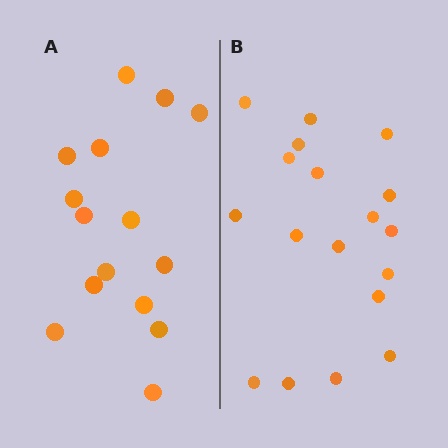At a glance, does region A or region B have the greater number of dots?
Region B (the right region) has more dots.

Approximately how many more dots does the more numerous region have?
Region B has just a few more — roughly 2 or 3 more dots than region A.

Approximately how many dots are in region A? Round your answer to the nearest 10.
About 20 dots. (The exact count is 15, which rounds to 20.)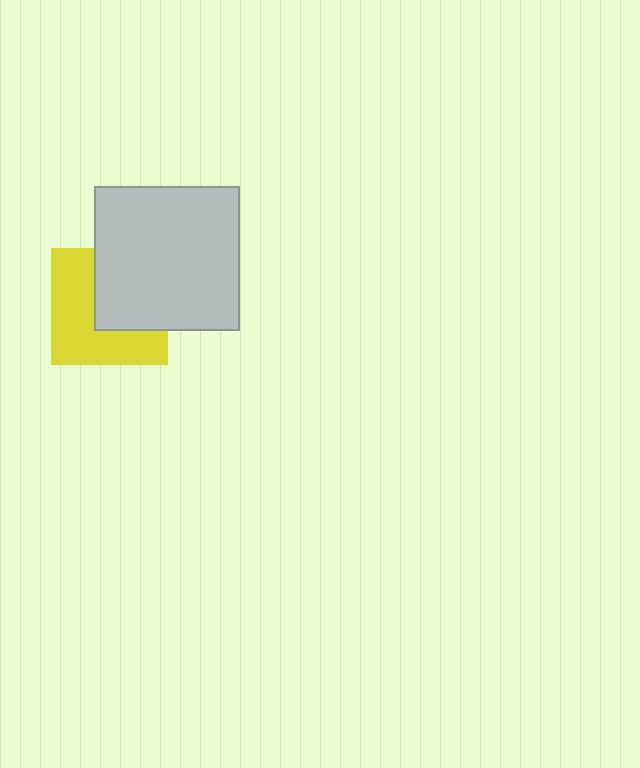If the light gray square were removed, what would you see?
You would see the complete yellow square.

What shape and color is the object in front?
The object in front is a light gray square.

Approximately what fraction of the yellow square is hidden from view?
Roughly 45% of the yellow square is hidden behind the light gray square.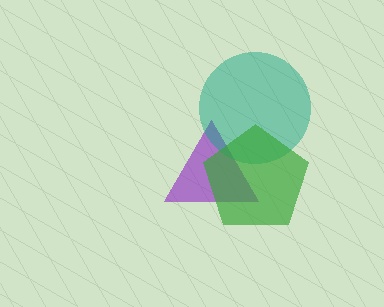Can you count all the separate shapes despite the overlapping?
Yes, there are 3 separate shapes.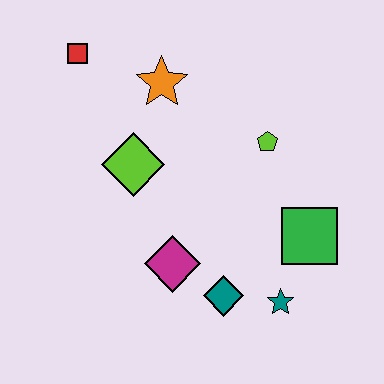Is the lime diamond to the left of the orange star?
Yes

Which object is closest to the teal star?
The teal diamond is closest to the teal star.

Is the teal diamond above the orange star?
No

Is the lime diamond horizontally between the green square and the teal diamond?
No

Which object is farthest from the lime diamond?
The teal star is farthest from the lime diamond.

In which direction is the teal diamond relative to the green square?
The teal diamond is to the left of the green square.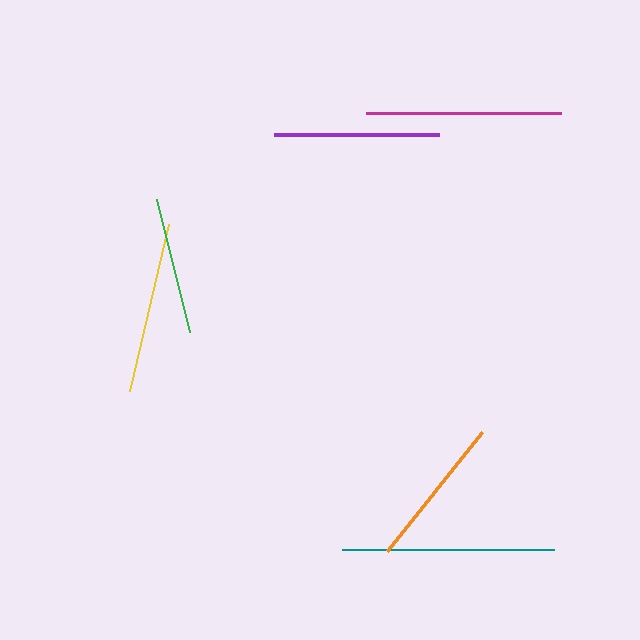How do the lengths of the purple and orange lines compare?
The purple and orange lines are approximately the same length.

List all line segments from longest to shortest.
From longest to shortest: teal, magenta, yellow, purple, orange, green.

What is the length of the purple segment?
The purple segment is approximately 165 pixels long.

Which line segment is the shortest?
The green line is the shortest at approximately 137 pixels.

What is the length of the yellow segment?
The yellow segment is approximately 172 pixels long.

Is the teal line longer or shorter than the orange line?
The teal line is longer than the orange line.